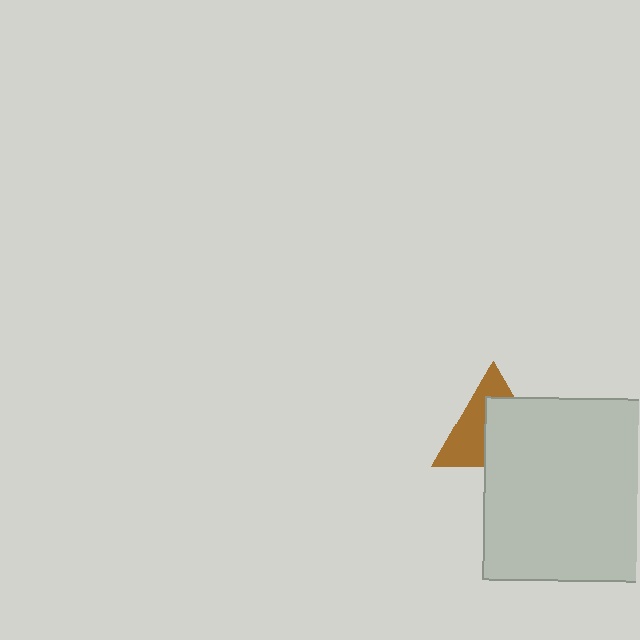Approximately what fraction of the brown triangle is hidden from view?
Roughly 54% of the brown triangle is hidden behind the light gray rectangle.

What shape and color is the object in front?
The object in front is a light gray rectangle.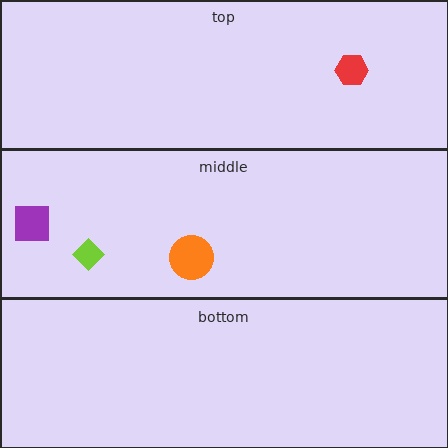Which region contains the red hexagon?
The top region.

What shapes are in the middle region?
The lime diamond, the purple square, the orange circle.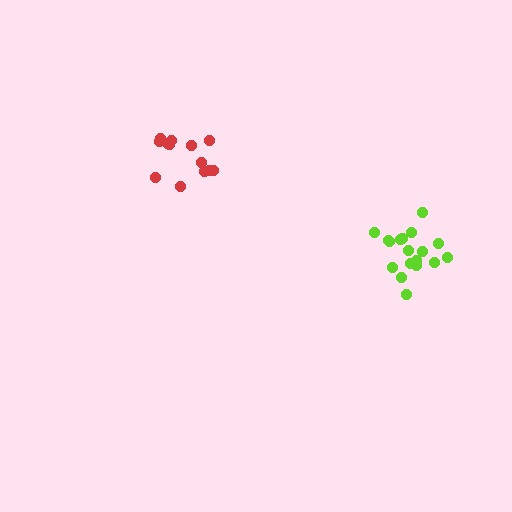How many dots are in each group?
Group 1: 13 dots, Group 2: 18 dots (31 total).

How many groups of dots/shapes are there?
There are 2 groups.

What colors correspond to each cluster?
The clusters are colored: red, lime.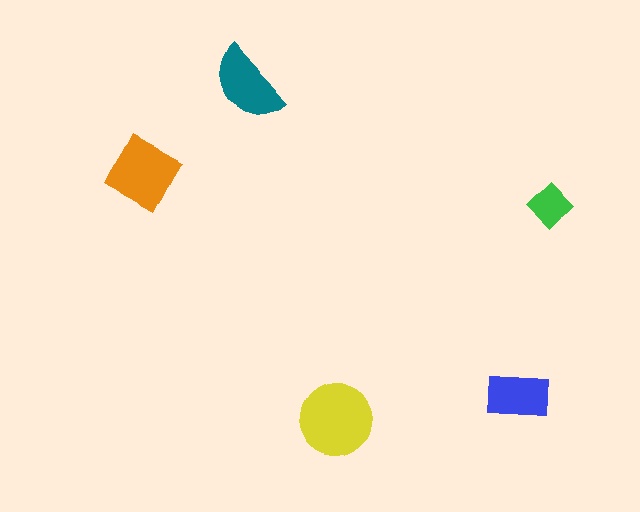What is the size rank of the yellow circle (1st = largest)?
1st.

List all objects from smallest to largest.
The green diamond, the blue rectangle, the teal semicircle, the orange square, the yellow circle.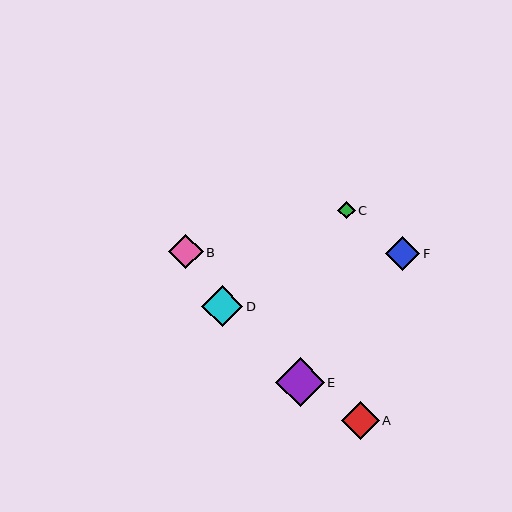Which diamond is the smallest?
Diamond C is the smallest with a size of approximately 17 pixels.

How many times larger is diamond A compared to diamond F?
Diamond A is approximately 1.1 times the size of diamond F.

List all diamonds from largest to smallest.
From largest to smallest: E, D, A, B, F, C.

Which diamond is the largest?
Diamond E is the largest with a size of approximately 48 pixels.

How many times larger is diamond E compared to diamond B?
Diamond E is approximately 1.4 times the size of diamond B.